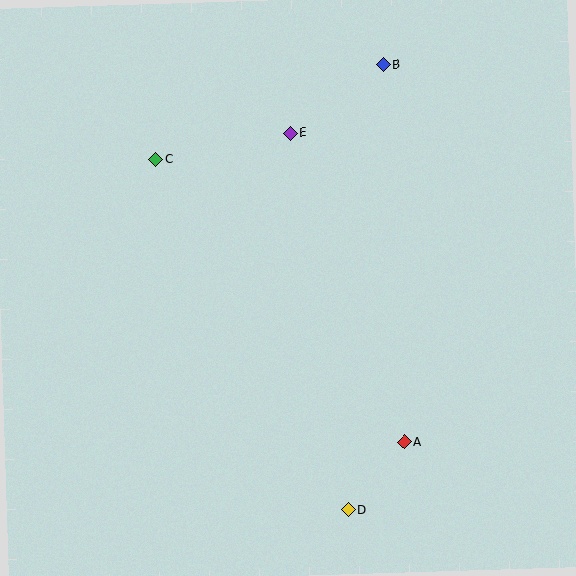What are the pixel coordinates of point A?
Point A is at (404, 442).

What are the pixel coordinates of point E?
Point E is at (290, 133).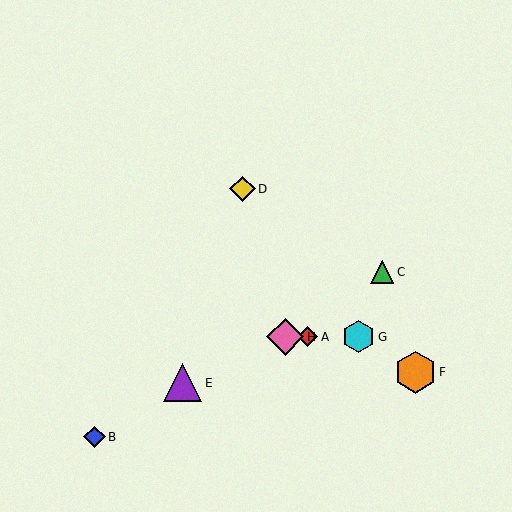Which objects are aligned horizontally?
Objects A, G, H are aligned horizontally.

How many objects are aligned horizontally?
3 objects (A, G, H) are aligned horizontally.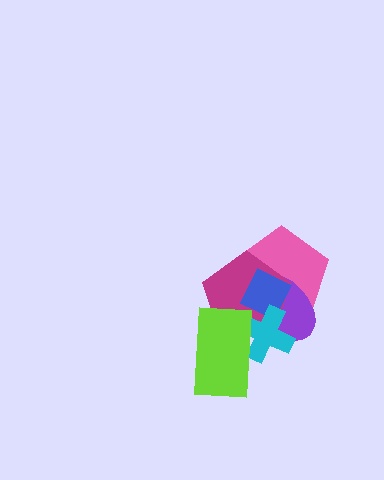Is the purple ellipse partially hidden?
Yes, it is partially covered by another shape.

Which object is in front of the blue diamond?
The cyan cross is in front of the blue diamond.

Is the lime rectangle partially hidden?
No, no other shape covers it.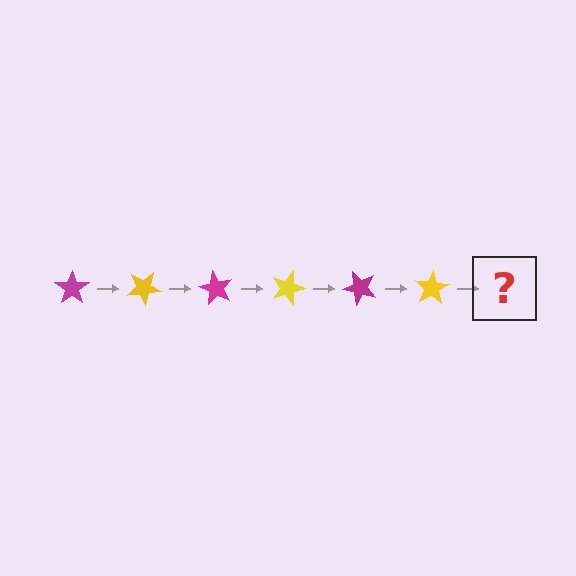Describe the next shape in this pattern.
It should be a magenta star, rotated 180 degrees from the start.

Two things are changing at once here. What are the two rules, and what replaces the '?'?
The two rules are that it rotates 30 degrees each step and the color cycles through magenta and yellow. The '?' should be a magenta star, rotated 180 degrees from the start.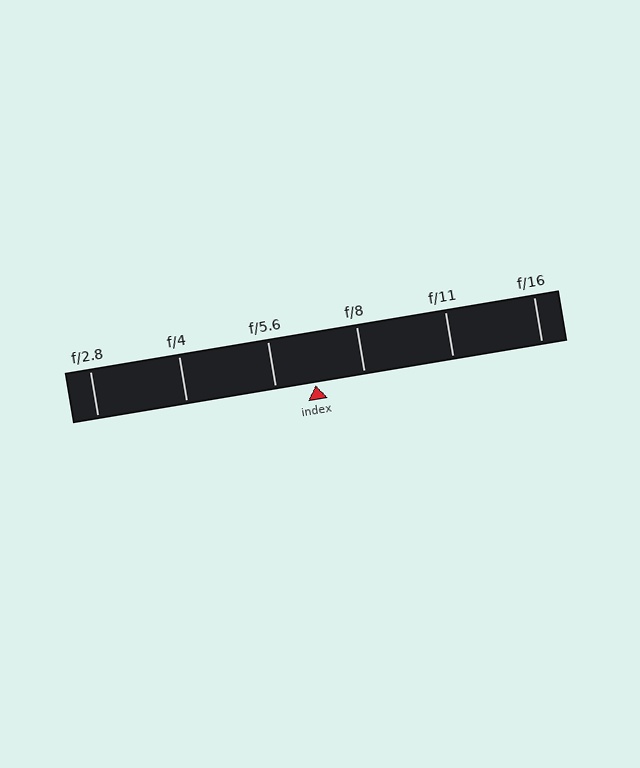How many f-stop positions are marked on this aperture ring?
There are 6 f-stop positions marked.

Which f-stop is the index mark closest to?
The index mark is closest to f/5.6.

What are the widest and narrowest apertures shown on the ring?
The widest aperture shown is f/2.8 and the narrowest is f/16.